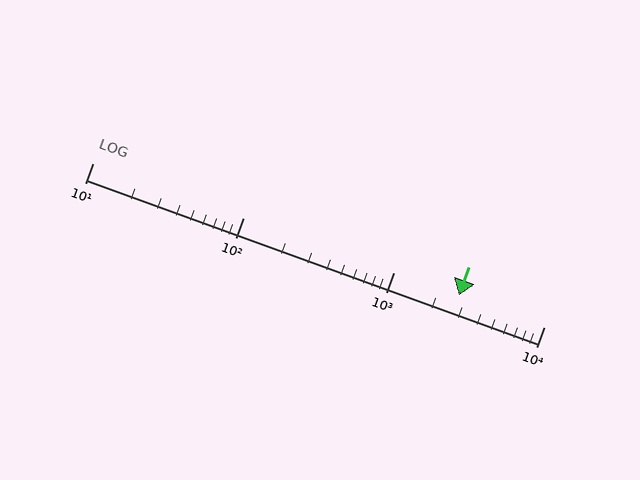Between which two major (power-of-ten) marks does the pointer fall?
The pointer is between 1000 and 10000.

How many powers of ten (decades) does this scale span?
The scale spans 3 decades, from 10 to 10000.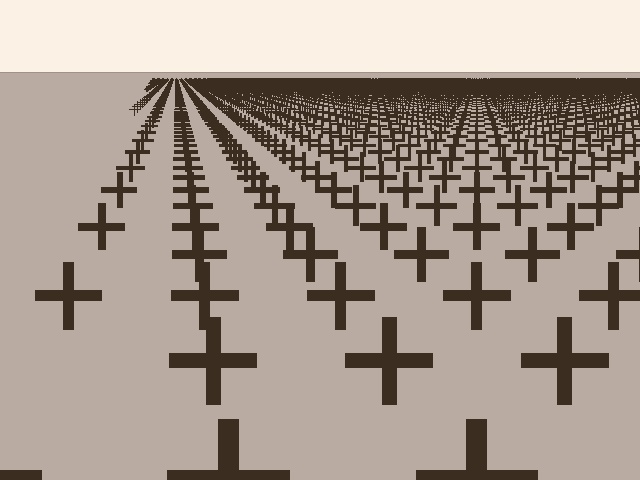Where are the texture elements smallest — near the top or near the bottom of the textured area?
Near the top.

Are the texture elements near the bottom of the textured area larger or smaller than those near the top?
Larger. Near the bottom, elements are closer to the viewer and appear at a bigger on-screen size.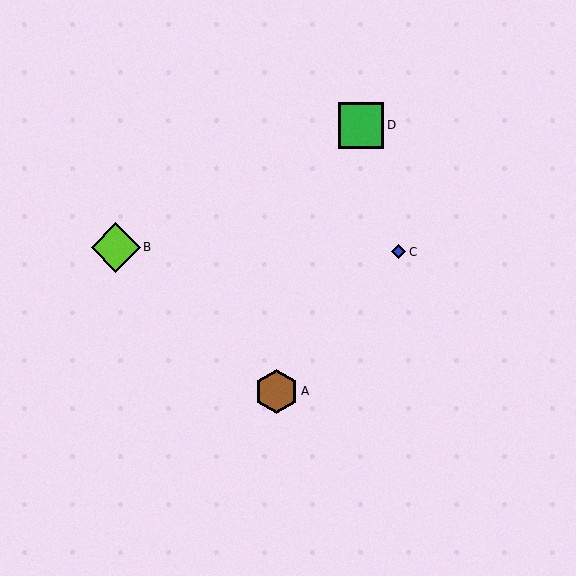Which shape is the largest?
The lime diamond (labeled B) is the largest.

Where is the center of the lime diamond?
The center of the lime diamond is at (116, 247).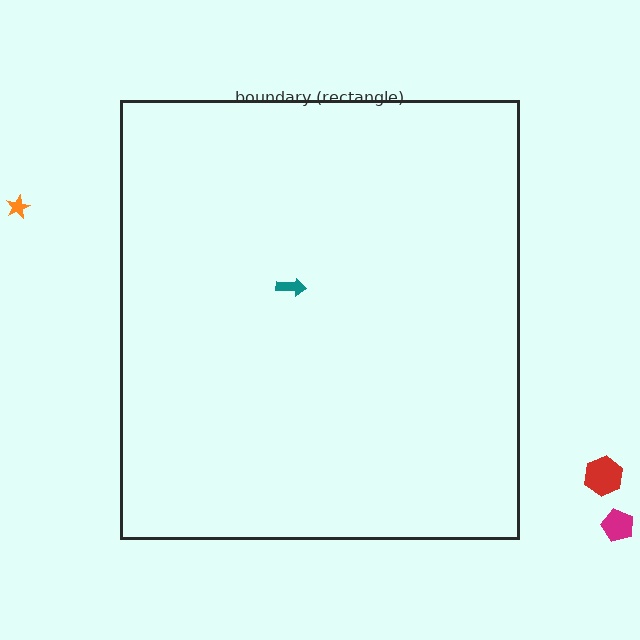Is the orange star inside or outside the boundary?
Outside.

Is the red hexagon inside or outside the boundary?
Outside.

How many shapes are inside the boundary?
1 inside, 3 outside.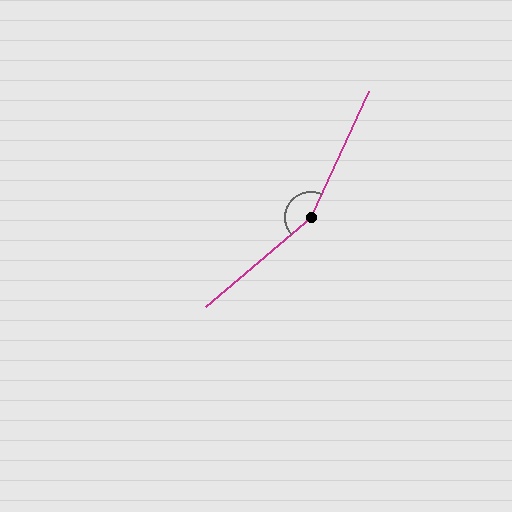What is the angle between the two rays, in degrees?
Approximately 155 degrees.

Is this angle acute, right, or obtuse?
It is obtuse.